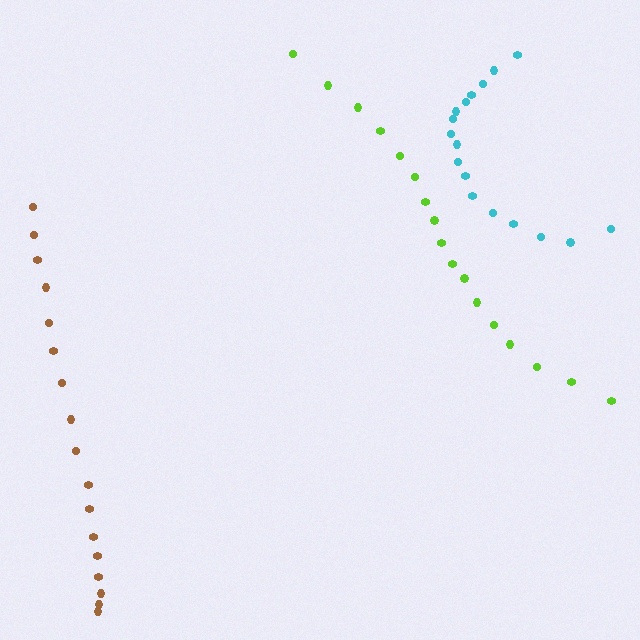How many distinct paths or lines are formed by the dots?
There are 3 distinct paths.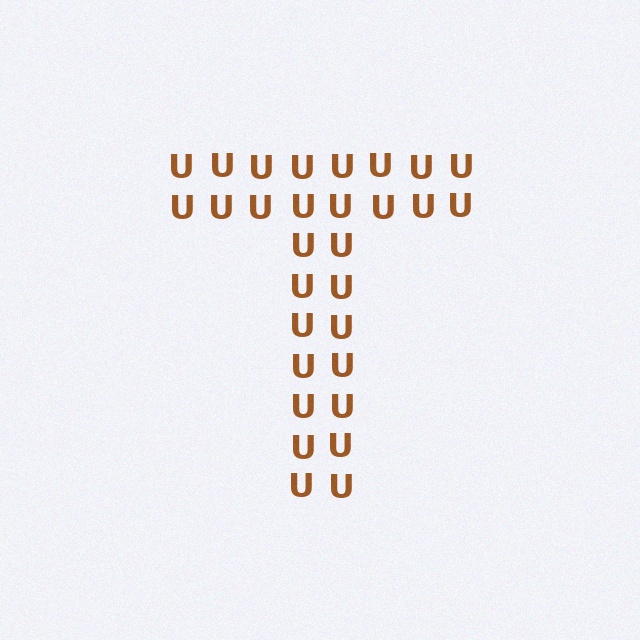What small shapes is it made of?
It is made of small letter U's.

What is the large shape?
The large shape is the letter T.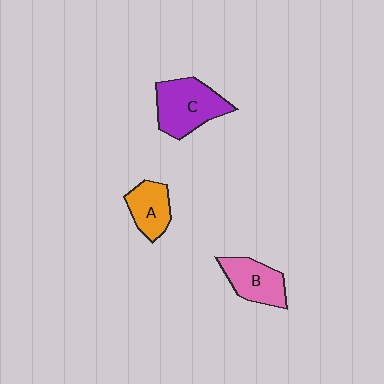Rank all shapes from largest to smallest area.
From largest to smallest: C (purple), B (pink), A (orange).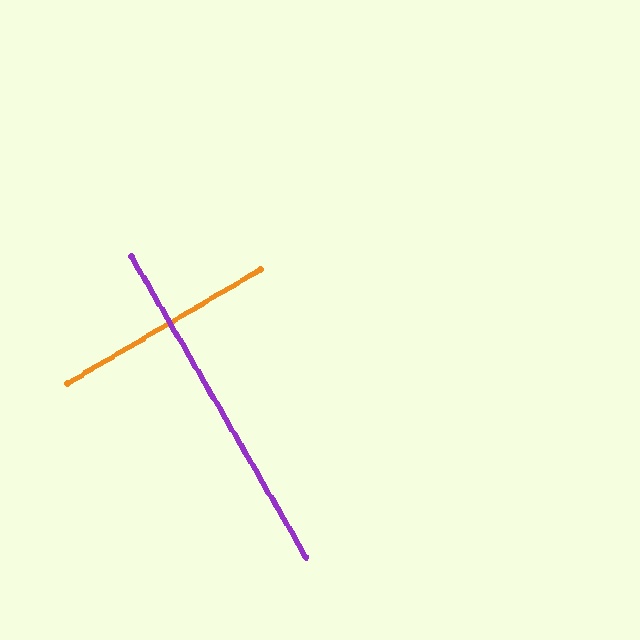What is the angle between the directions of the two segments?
Approximately 90 degrees.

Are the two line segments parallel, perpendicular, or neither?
Perpendicular — they meet at approximately 90°.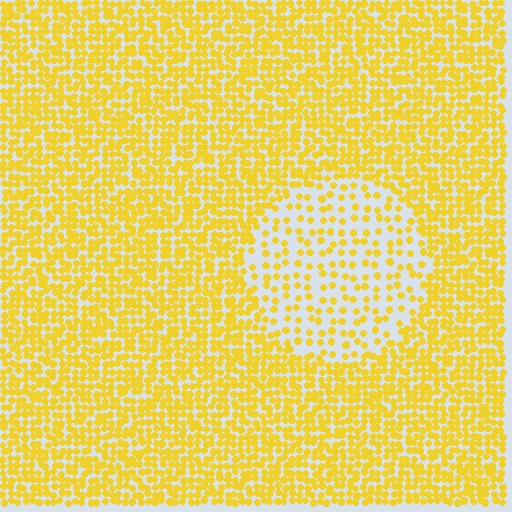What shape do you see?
I see a circle.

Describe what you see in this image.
The image contains small yellow elements arranged at two different densities. A circle-shaped region is visible where the elements are less densely packed than the surrounding area.